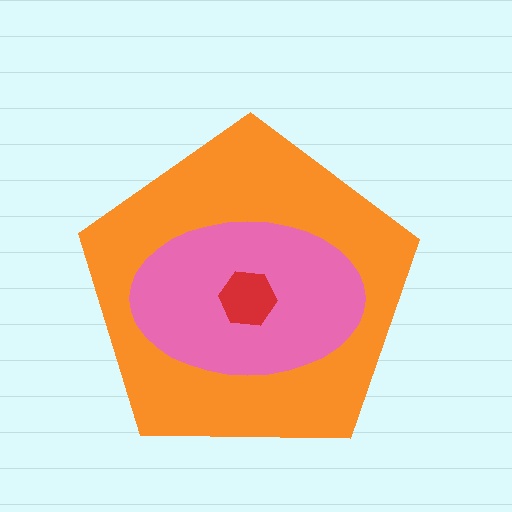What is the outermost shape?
The orange pentagon.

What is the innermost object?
The red hexagon.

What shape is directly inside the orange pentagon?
The pink ellipse.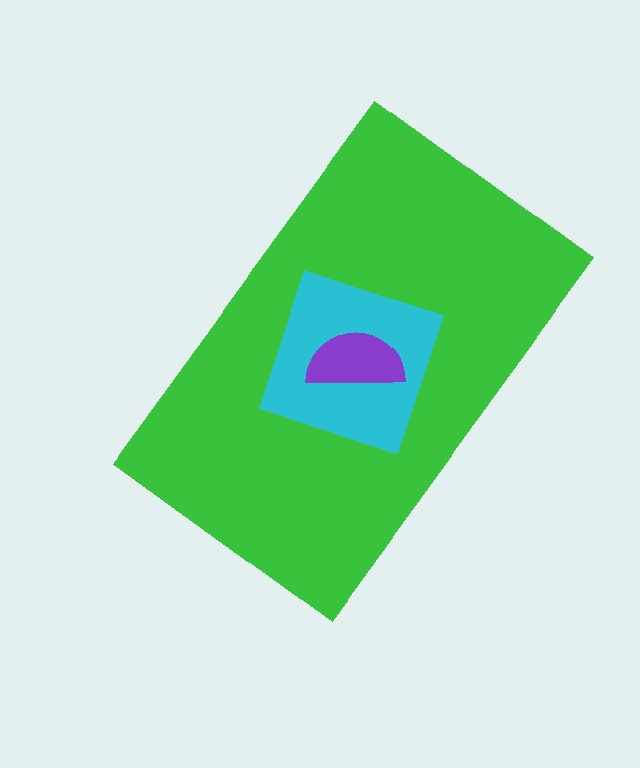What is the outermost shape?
The green rectangle.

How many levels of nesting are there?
3.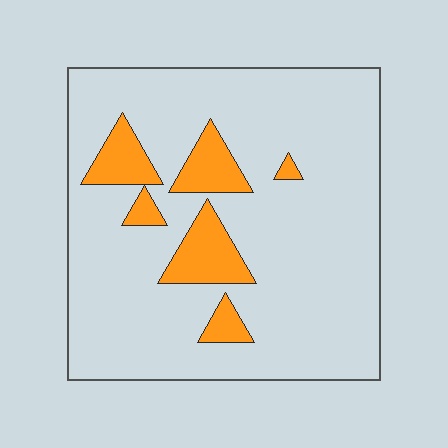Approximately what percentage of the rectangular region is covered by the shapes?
Approximately 15%.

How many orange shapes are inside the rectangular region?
6.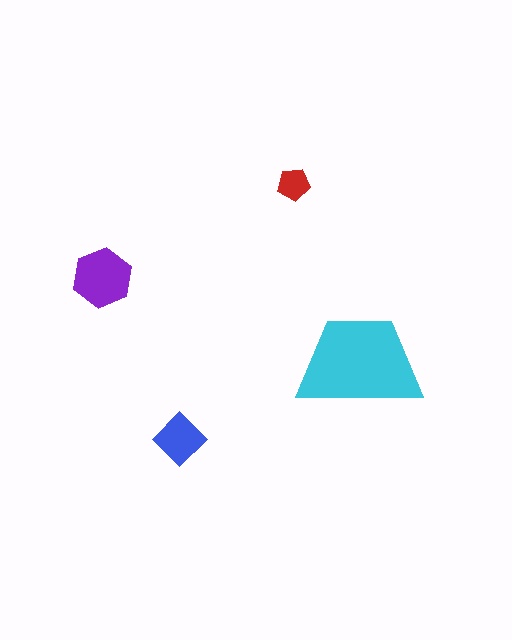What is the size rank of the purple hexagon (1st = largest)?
2nd.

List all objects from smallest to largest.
The red pentagon, the blue diamond, the purple hexagon, the cyan trapezoid.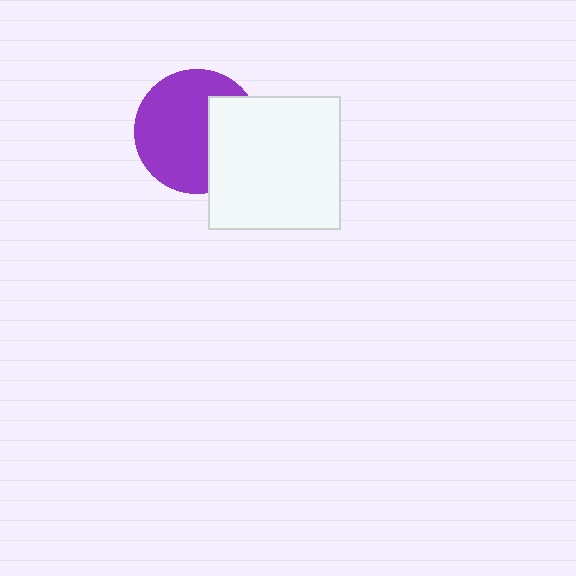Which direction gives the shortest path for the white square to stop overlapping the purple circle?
Moving right gives the shortest separation.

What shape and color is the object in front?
The object in front is a white square.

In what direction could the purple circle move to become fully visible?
The purple circle could move left. That would shift it out from behind the white square entirely.